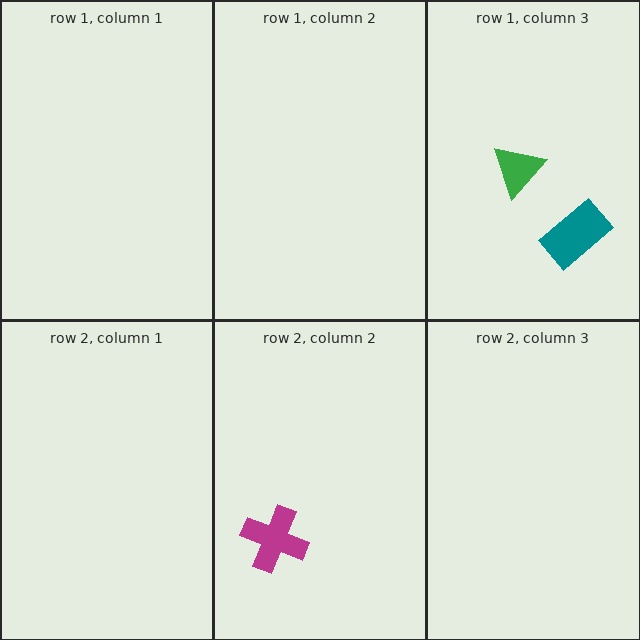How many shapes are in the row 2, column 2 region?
1.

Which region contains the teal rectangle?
The row 1, column 3 region.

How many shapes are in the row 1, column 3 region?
2.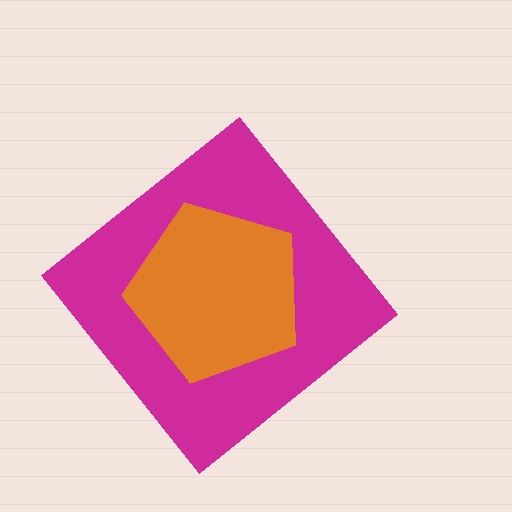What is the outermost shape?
The magenta diamond.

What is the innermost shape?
The orange pentagon.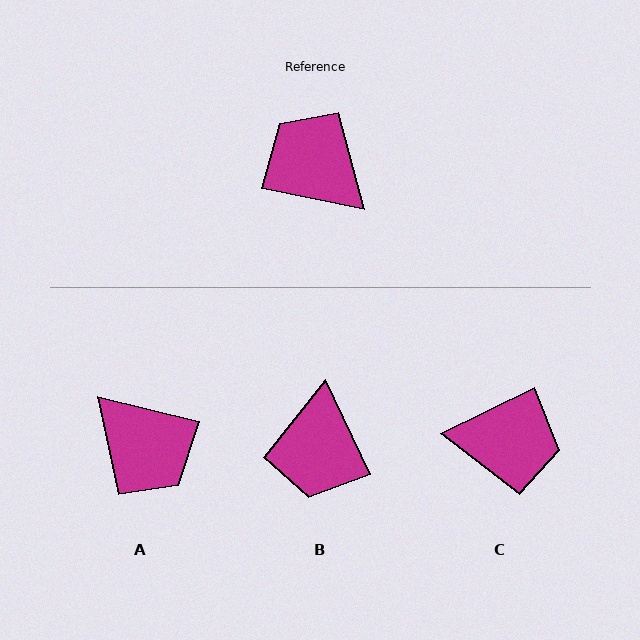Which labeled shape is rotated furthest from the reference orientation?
A, about 178 degrees away.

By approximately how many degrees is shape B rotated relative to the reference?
Approximately 127 degrees counter-clockwise.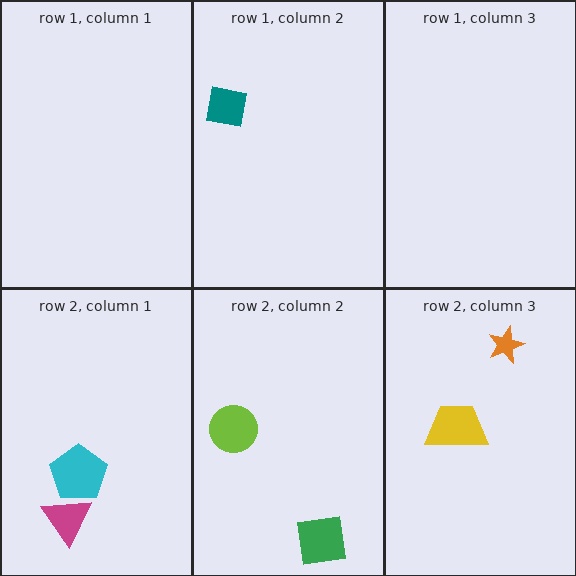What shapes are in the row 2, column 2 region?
The lime circle, the green square.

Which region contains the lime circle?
The row 2, column 2 region.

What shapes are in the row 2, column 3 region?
The yellow trapezoid, the orange star.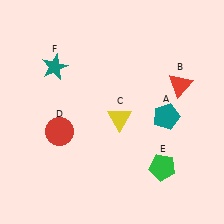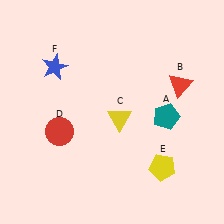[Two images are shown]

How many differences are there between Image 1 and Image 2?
There are 2 differences between the two images.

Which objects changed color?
E changed from green to yellow. F changed from teal to blue.